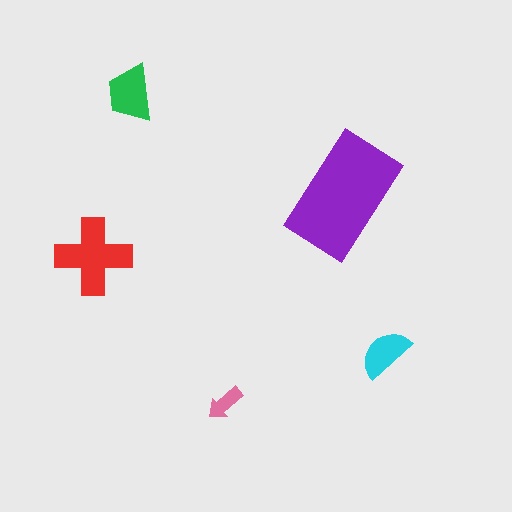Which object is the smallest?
The pink arrow.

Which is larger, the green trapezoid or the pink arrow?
The green trapezoid.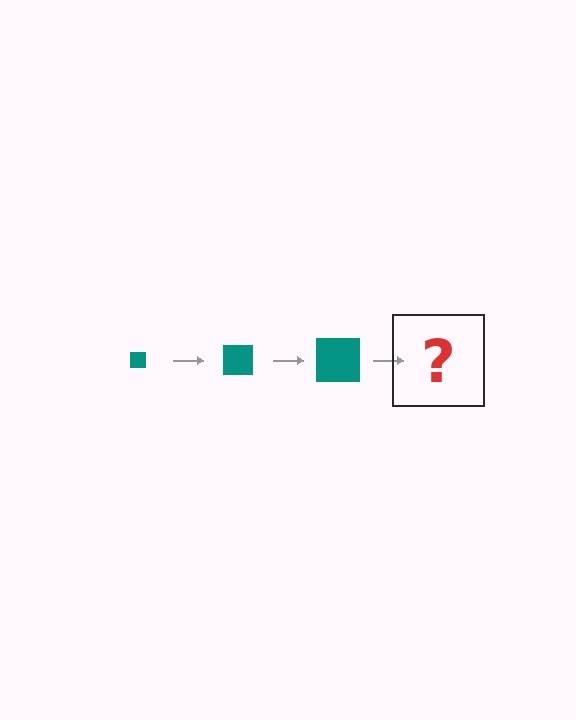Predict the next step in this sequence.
The next step is a teal square, larger than the previous one.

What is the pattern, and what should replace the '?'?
The pattern is that the square gets progressively larger each step. The '?' should be a teal square, larger than the previous one.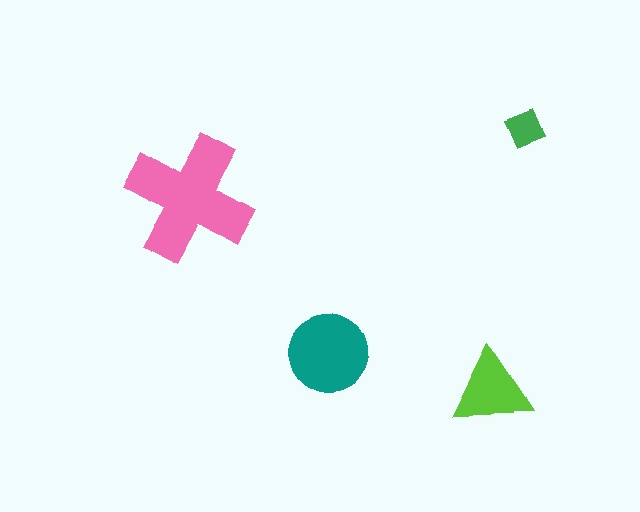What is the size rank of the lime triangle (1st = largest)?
3rd.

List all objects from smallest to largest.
The green diamond, the lime triangle, the teal circle, the pink cross.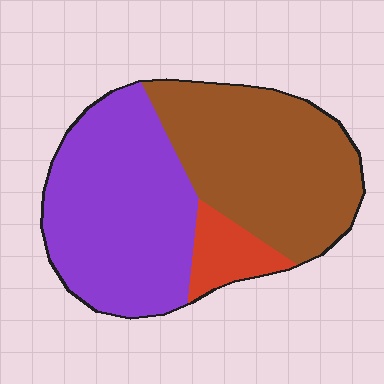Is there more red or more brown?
Brown.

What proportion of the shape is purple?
Purple covers about 45% of the shape.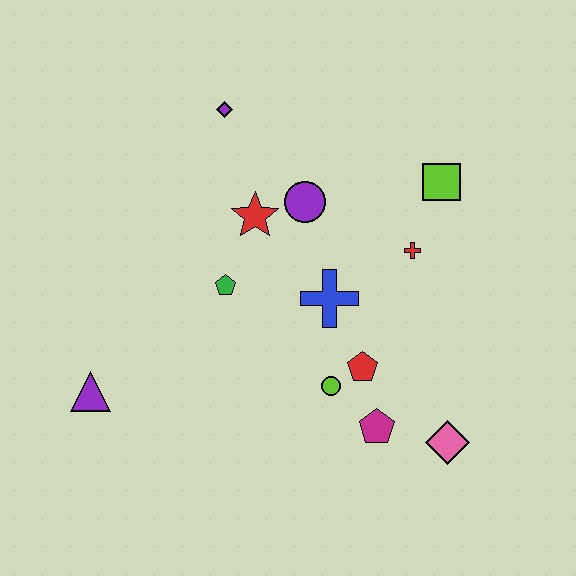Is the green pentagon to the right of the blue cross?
No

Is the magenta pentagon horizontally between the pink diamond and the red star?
Yes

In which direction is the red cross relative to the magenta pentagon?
The red cross is above the magenta pentagon.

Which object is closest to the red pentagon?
The lime circle is closest to the red pentagon.